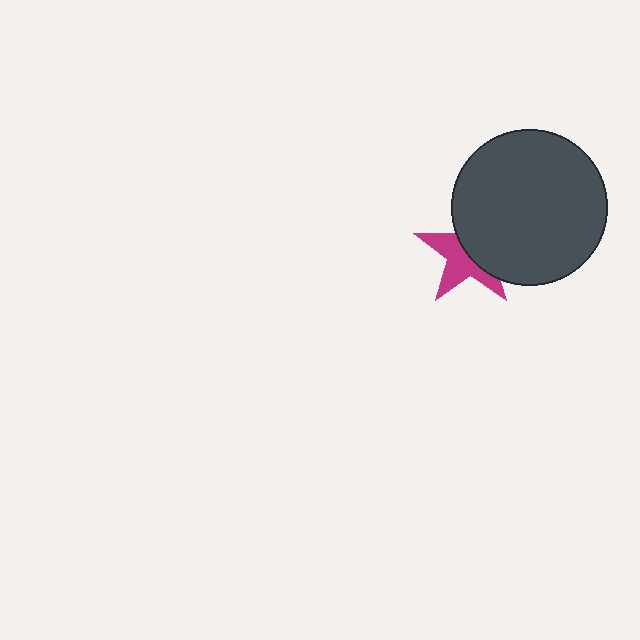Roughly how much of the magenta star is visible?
About half of it is visible (roughly 49%).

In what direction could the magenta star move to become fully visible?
The magenta star could move left. That would shift it out from behind the dark gray circle entirely.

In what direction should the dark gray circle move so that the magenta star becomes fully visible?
The dark gray circle should move right. That is the shortest direction to clear the overlap and leave the magenta star fully visible.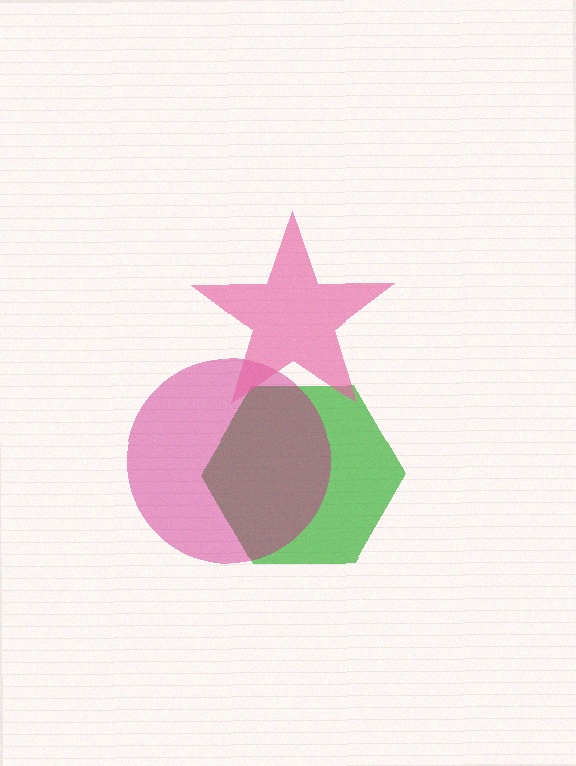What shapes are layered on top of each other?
The layered shapes are: a green hexagon, a magenta circle, a pink star.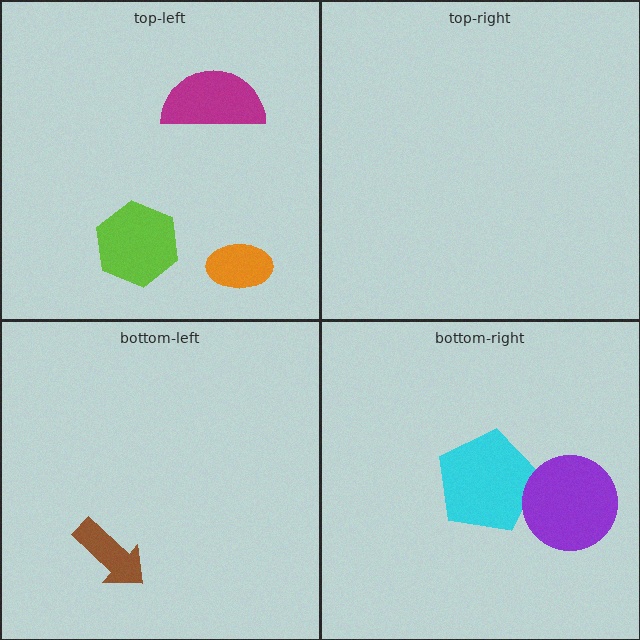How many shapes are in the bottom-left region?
1.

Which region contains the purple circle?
The bottom-right region.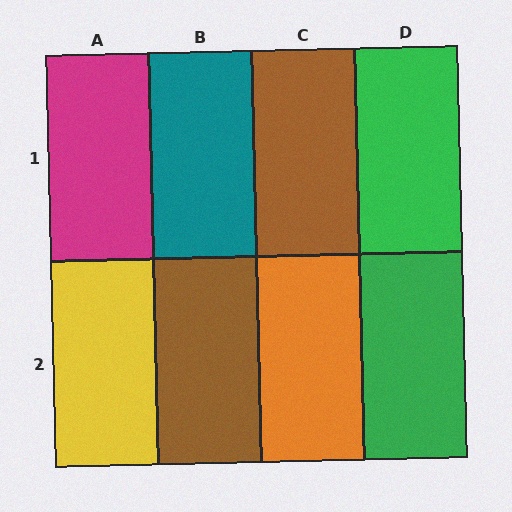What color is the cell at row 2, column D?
Green.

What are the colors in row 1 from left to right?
Magenta, teal, brown, green.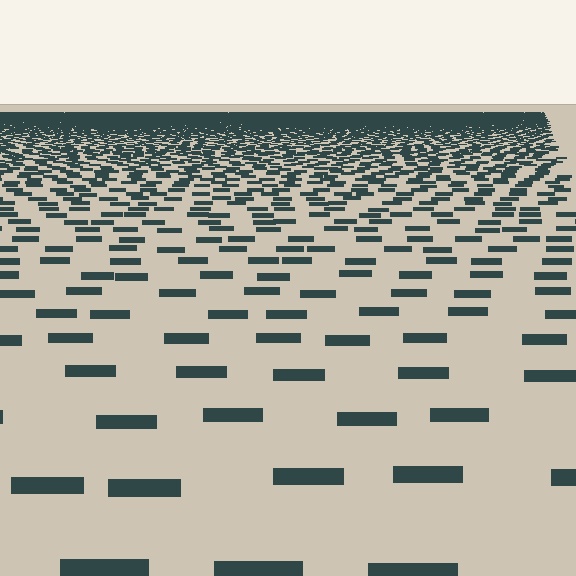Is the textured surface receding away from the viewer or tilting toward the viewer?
The surface is receding away from the viewer. Texture elements get smaller and denser toward the top.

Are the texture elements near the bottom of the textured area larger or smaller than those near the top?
Larger. Near the bottom, elements are closer to the viewer and appear at a bigger on-screen size.